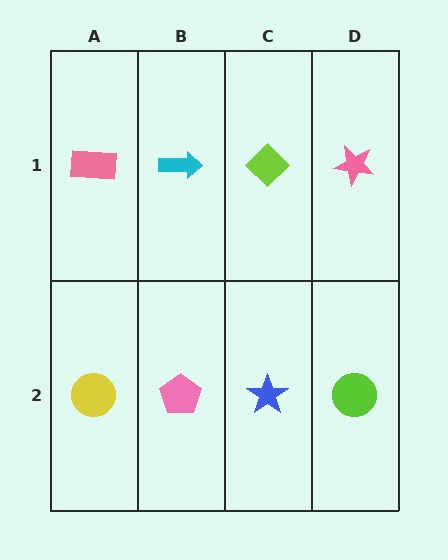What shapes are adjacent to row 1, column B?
A pink pentagon (row 2, column B), a pink rectangle (row 1, column A), a lime diamond (row 1, column C).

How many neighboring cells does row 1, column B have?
3.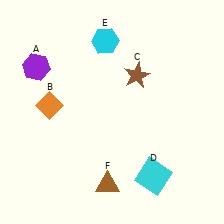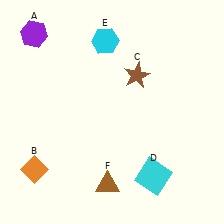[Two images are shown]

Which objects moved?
The objects that moved are: the purple hexagon (A), the orange diamond (B).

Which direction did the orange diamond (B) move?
The orange diamond (B) moved down.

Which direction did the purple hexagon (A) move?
The purple hexagon (A) moved up.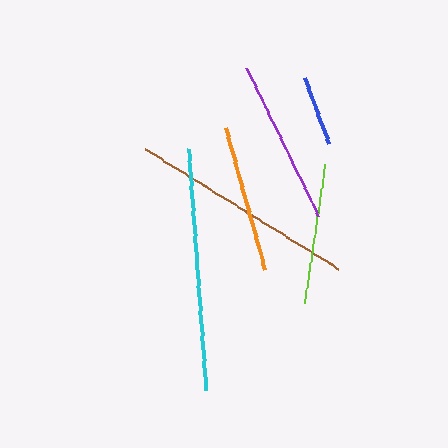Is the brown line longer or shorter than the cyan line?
The cyan line is longer than the brown line.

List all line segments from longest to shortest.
From longest to shortest: cyan, brown, purple, orange, lime, blue.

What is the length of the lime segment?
The lime segment is approximately 141 pixels long.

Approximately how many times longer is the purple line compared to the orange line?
The purple line is approximately 1.1 times the length of the orange line.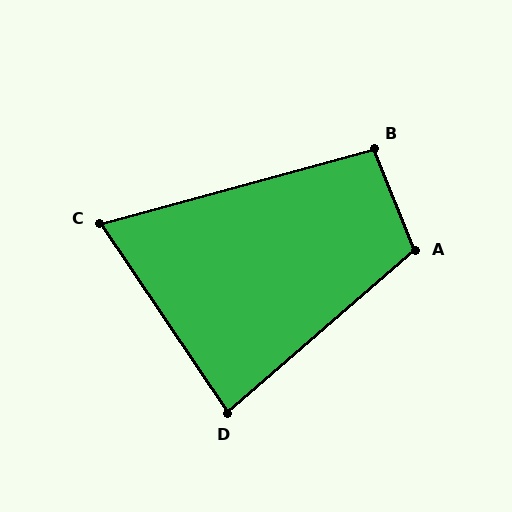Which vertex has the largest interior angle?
A, at approximately 109 degrees.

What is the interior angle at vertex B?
Approximately 97 degrees (obtuse).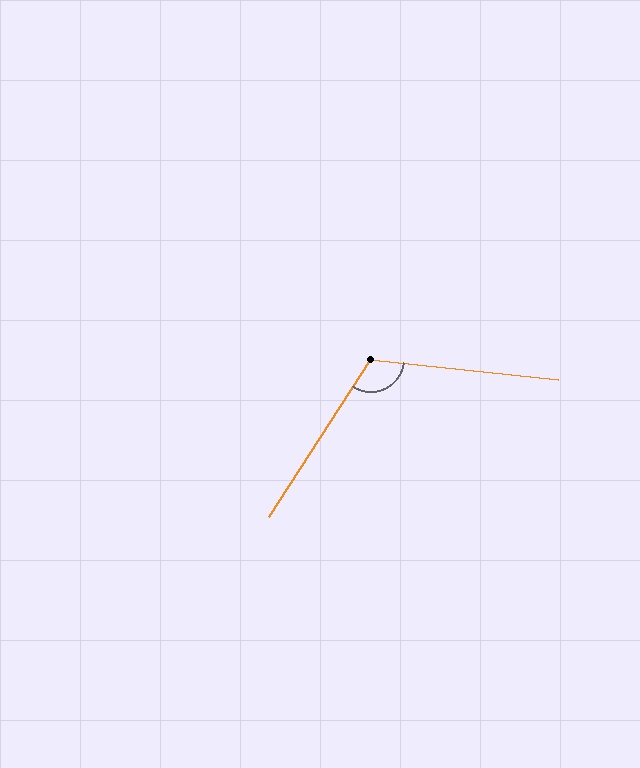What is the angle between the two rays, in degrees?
Approximately 117 degrees.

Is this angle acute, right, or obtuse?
It is obtuse.